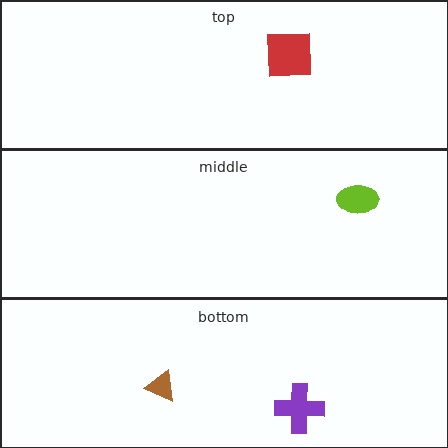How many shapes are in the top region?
1.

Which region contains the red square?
The top region.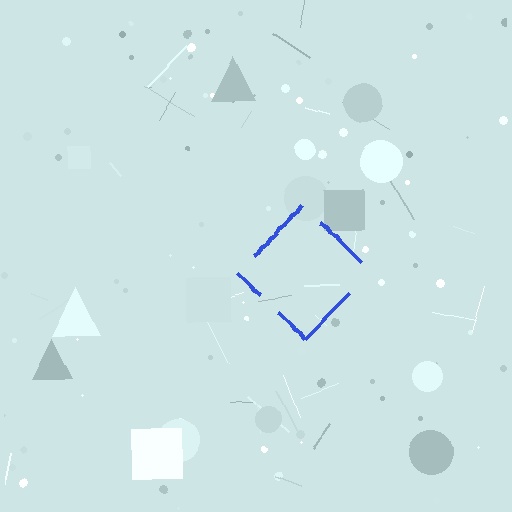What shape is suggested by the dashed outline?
The dashed outline suggests a diamond.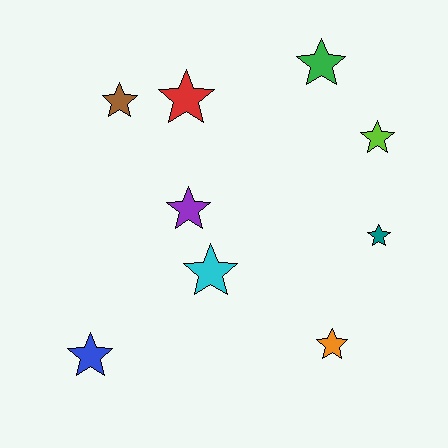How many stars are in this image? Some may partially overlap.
There are 9 stars.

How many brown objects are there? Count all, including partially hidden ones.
There is 1 brown object.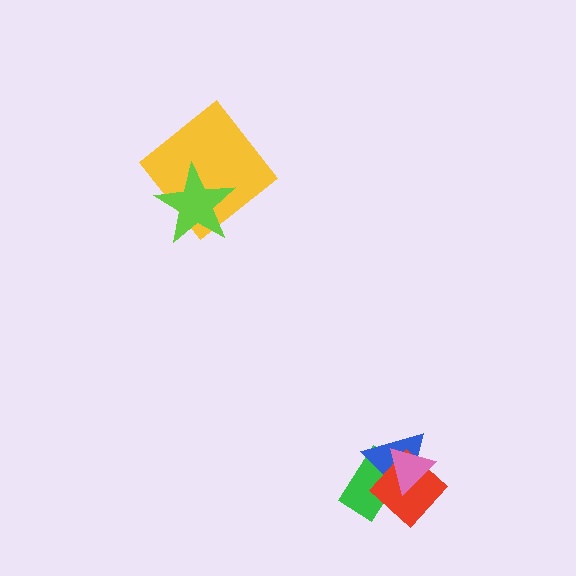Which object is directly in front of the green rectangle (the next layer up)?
The blue triangle is directly in front of the green rectangle.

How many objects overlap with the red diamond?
3 objects overlap with the red diamond.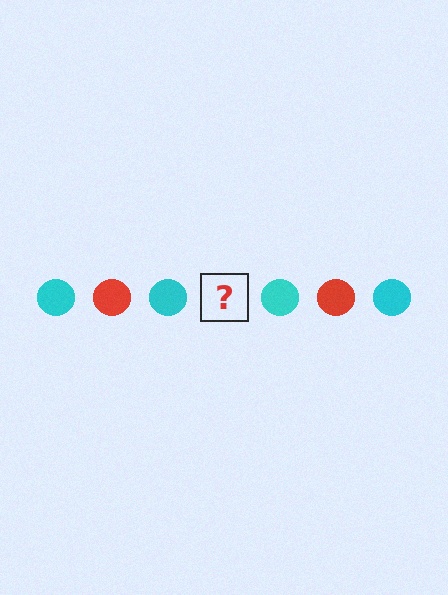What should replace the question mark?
The question mark should be replaced with a red circle.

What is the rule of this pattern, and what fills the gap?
The rule is that the pattern cycles through cyan, red circles. The gap should be filled with a red circle.